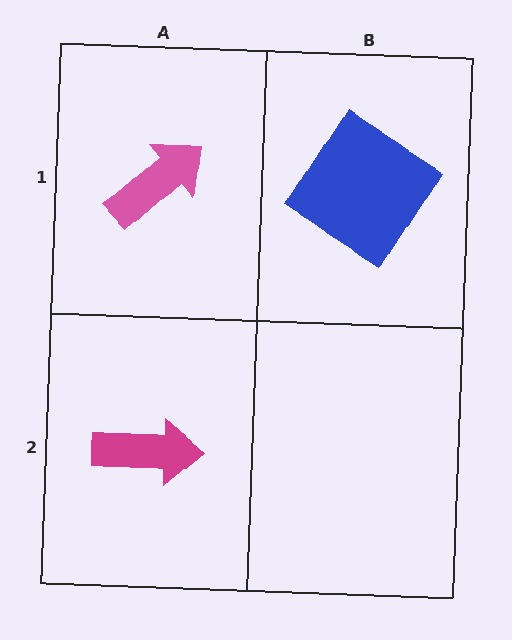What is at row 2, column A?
A magenta arrow.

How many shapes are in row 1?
2 shapes.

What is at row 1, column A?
A pink arrow.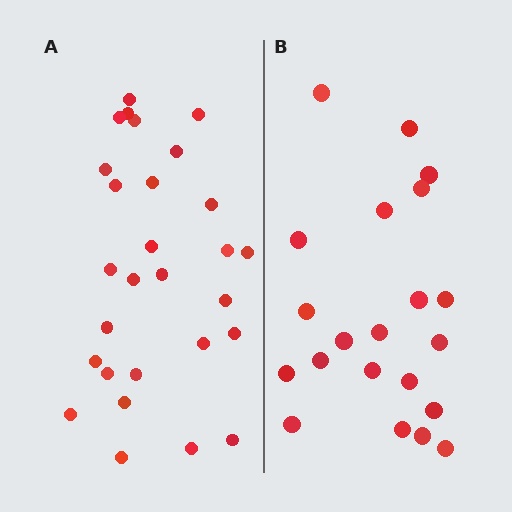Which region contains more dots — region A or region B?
Region A (the left region) has more dots.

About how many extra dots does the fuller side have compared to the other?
Region A has roughly 8 or so more dots than region B.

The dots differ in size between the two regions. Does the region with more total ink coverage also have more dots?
No. Region B has more total ink coverage because its dots are larger, but region A actually contains more individual dots. Total area can be misleading — the number of items is what matters here.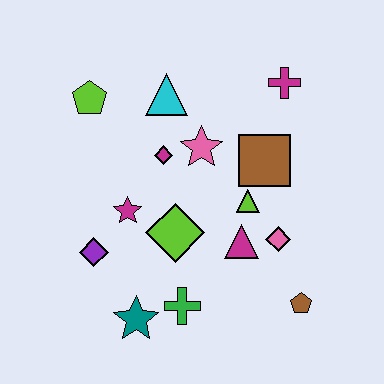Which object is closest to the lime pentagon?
The cyan triangle is closest to the lime pentagon.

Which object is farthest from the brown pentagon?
The lime pentagon is farthest from the brown pentagon.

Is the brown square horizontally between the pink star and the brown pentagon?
Yes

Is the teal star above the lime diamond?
No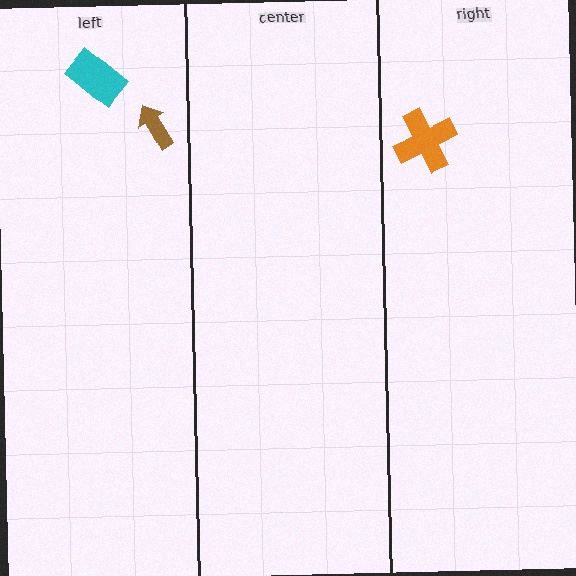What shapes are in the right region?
The orange cross.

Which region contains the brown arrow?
The left region.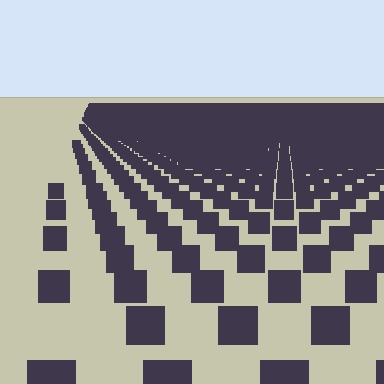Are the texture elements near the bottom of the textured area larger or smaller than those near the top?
Larger. Near the bottom, elements are closer to the viewer and appear at a bigger on-screen size.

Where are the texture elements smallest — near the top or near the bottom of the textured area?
Near the top.